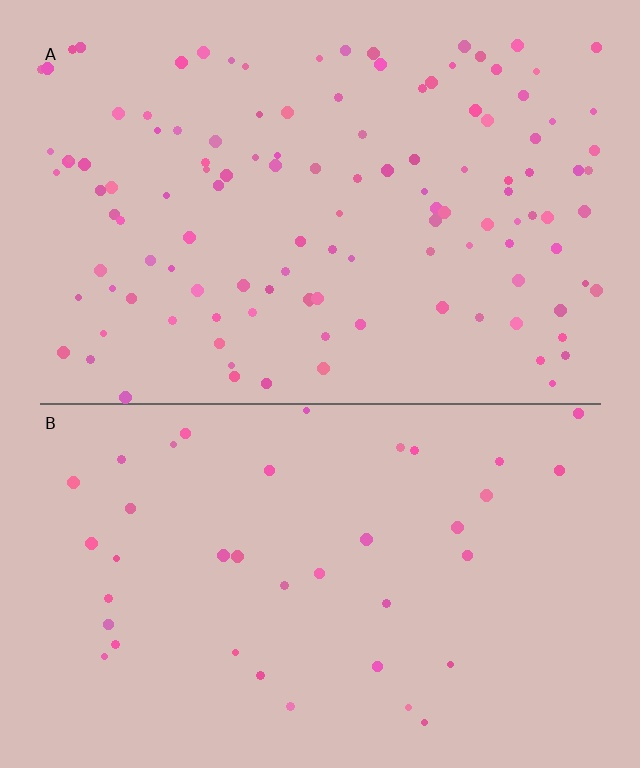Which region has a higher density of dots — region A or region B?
A (the top).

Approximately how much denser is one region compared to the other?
Approximately 3.1× — region A over region B.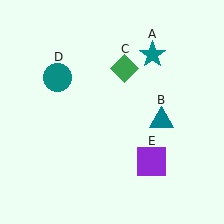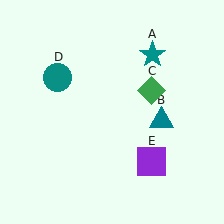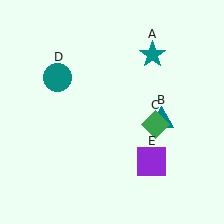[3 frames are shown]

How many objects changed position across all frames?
1 object changed position: green diamond (object C).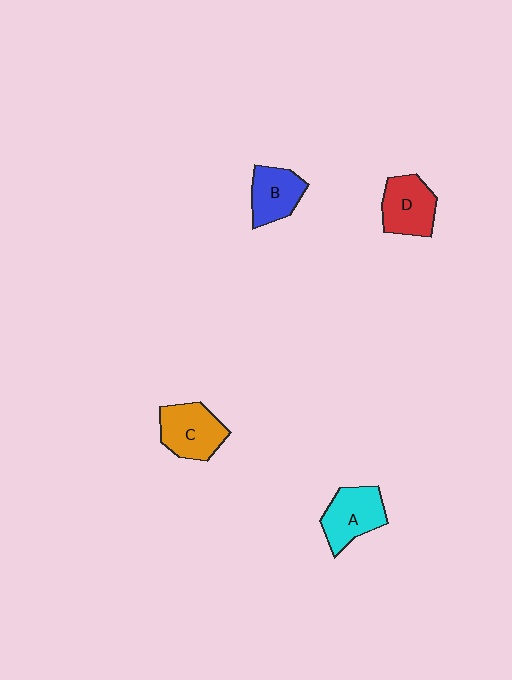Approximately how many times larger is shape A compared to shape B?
Approximately 1.2 times.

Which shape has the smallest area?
Shape B (blue).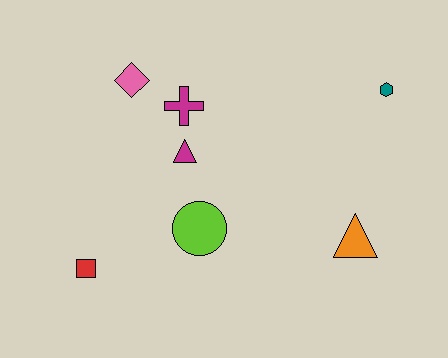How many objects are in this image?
There are 7 objects.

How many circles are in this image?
There is 1 circle.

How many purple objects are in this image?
There are no purple objects.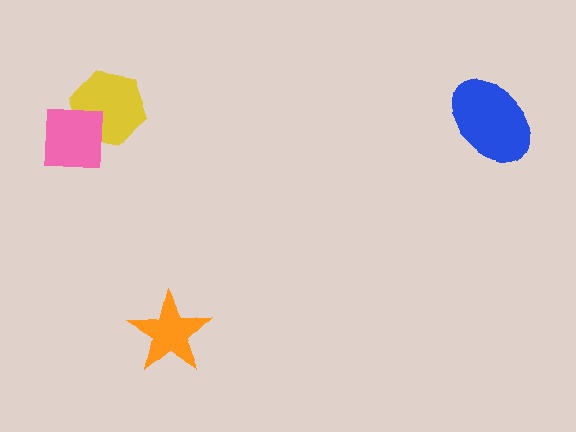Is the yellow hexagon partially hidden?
Yes, it is partially covered by another shape.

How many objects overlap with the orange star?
0 objects overlap with the orange star.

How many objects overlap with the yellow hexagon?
1 object overlaps with the yellow hexagon.